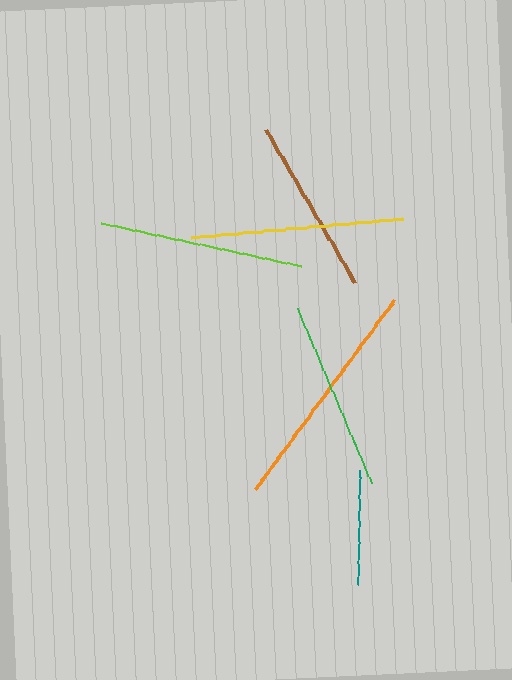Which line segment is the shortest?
The teal line is the shortest at approximately 115 pixels.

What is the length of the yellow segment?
The yellow segment is approximately 212 pixels long.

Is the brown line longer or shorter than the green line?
The green line is longer than the brown line.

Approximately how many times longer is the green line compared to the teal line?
The green line is approximately 1.7 times the length of the teal line.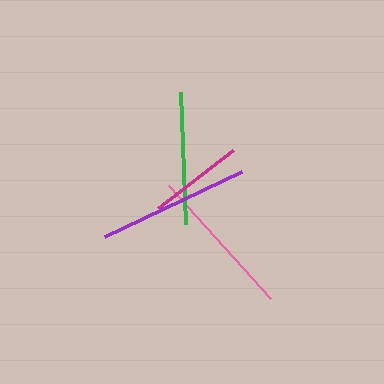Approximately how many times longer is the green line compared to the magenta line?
The green line is approximately 1.4 times the length of the magenta line.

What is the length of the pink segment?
The pink segment is approximately 152 pixels long.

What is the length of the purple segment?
The purple segment is approximately 152 pixels long.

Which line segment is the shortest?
The magenta line is the shortest at approximately 96 pixels.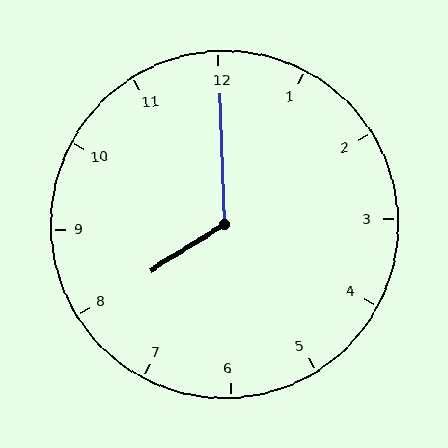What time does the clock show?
8:00.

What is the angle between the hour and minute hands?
Approximately 120 degrees.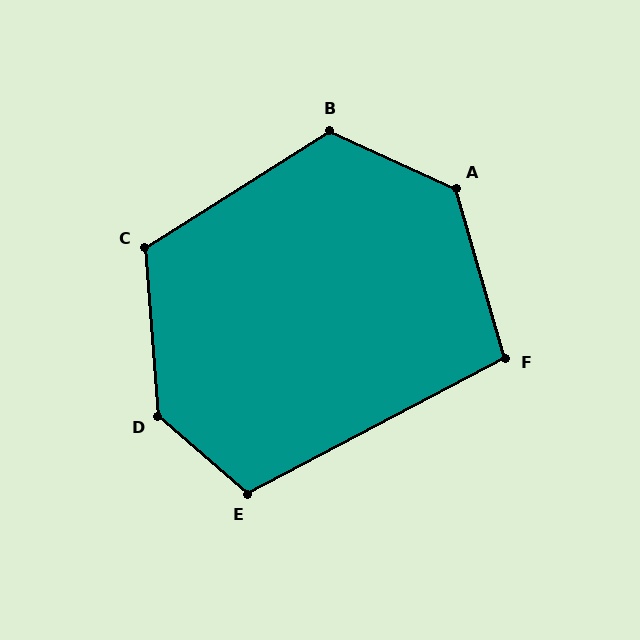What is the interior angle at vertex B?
Approximately 123 degrees (obtuse).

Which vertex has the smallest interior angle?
F, at approximately 102 degrees.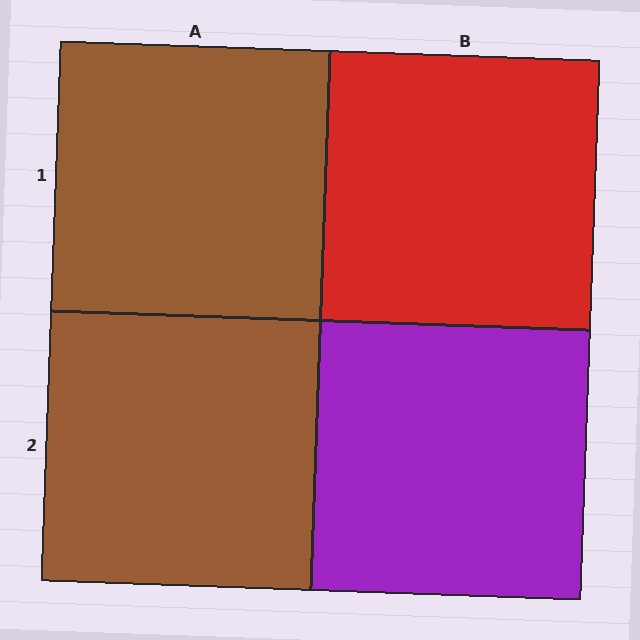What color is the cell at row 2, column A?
Brown.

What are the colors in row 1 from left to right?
Brown, red.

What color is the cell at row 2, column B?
Purple.